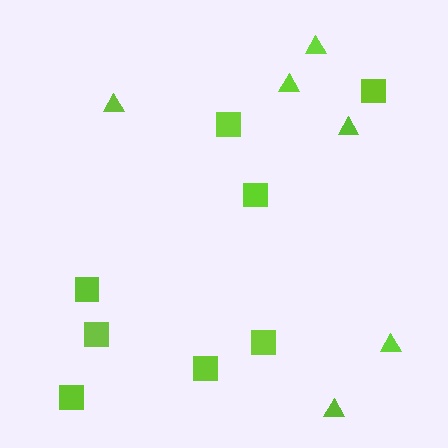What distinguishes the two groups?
There are 2 groups: one group of triangles (6) and one group of squares (8).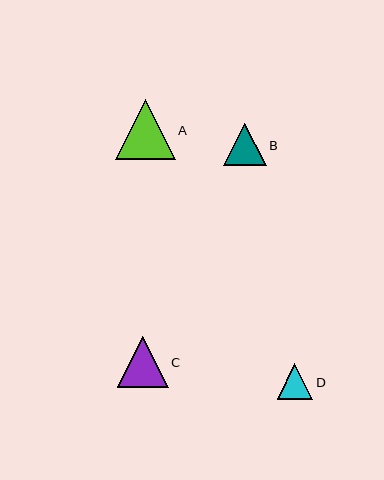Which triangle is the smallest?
Triangle D is the smallest with a size of approximately 36 pixels.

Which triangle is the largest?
Triangle A is the largest with a size of approximately 60 pixels.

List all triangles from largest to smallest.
From largest to smallest: A, C, B, D.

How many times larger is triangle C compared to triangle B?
Triangle C is approximately 1.2 times the size of triangle B.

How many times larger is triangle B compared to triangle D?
Triangle B is approximately 1.2 times the size of triangle D.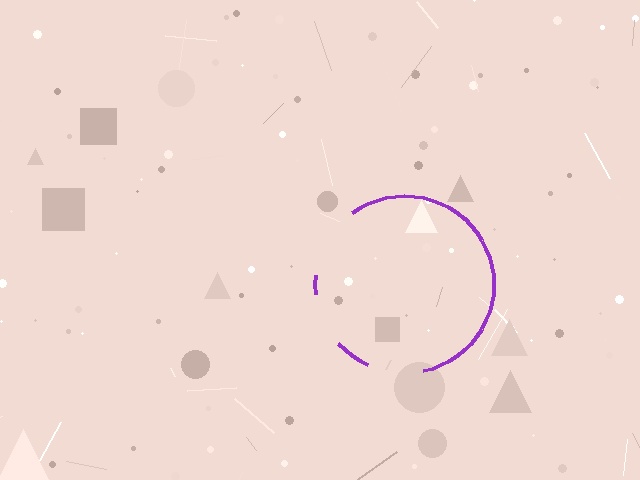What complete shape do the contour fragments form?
The contour fragments form a circle.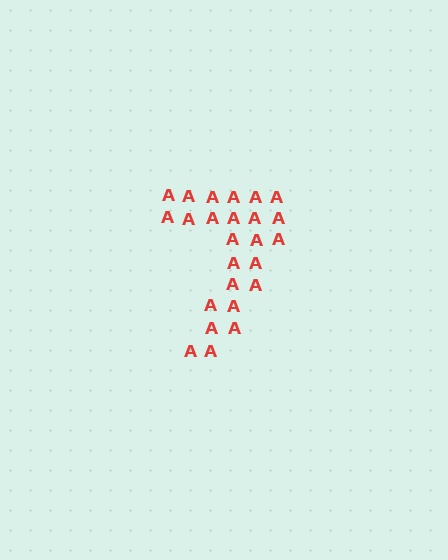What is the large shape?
The large shape is the digit 7.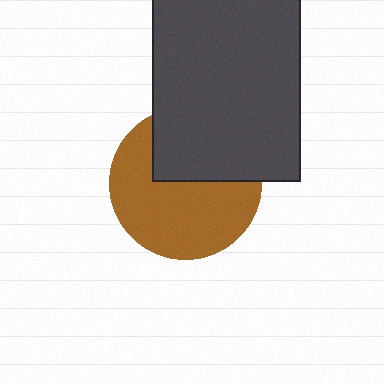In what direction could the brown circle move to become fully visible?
The brown circle could move down. That would shift it out from behind the dark gray rectangle entirely.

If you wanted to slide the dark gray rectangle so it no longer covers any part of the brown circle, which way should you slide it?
Slide it up — that is the most direct way to separate the two shapes.